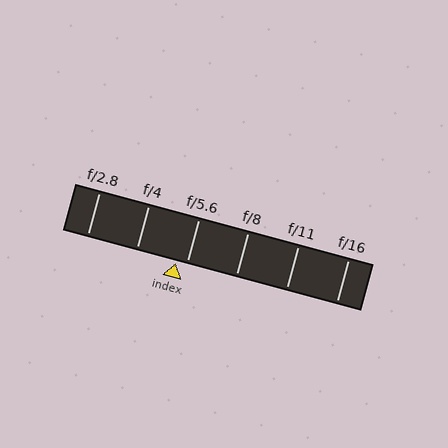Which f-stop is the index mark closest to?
The index mark is closest to f/5.6.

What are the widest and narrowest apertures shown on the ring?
The widest aperture shown is f/2.8 and the narrowest is f/16.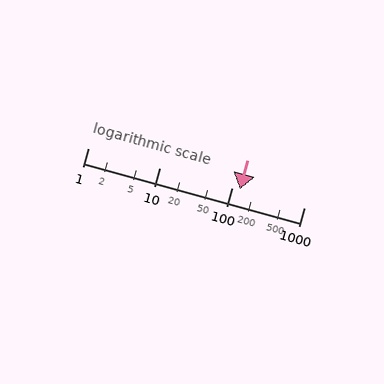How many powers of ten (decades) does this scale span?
The scale spans 3 decades, from 1 to 1000.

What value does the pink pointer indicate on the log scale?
The pointer indicates approximately 130.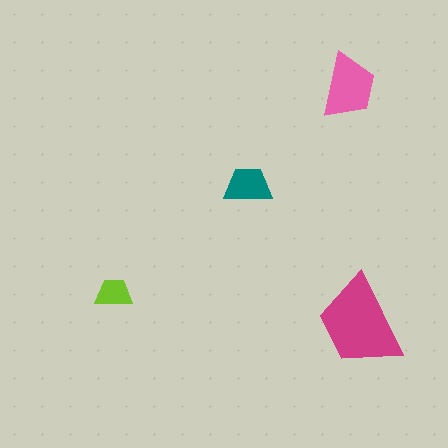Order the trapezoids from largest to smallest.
the magenta one, the pink one, the teal one, the lime one.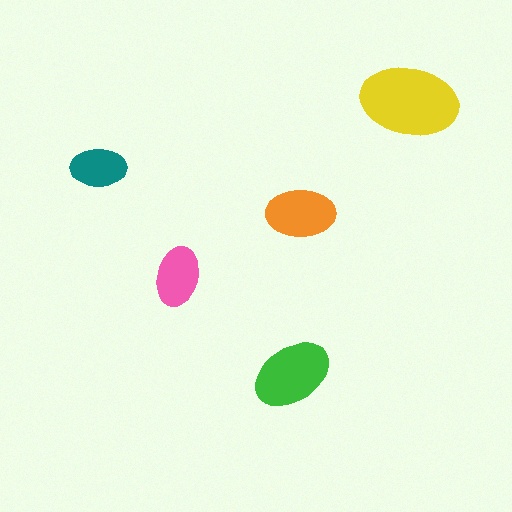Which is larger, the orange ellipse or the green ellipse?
The green one.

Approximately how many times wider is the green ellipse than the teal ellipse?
About 1.5 times wider.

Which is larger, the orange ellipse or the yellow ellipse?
The yellow one.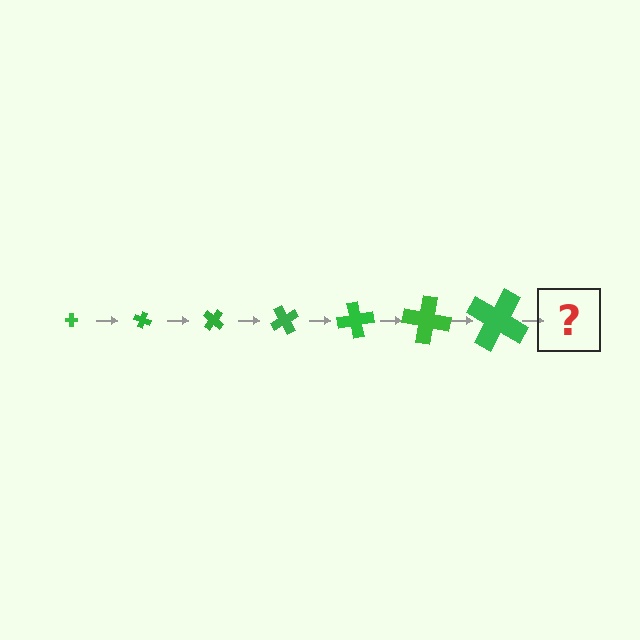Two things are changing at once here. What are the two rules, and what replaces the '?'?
The two rules are that the cross grows larger each step and it rotates 20 degrees each step. The '?' should be a cross, larger than the previous one and rotated 140 degrees from the start.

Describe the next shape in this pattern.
It should be a cross, larger than the previous one and rotated 140 degrees from the start.